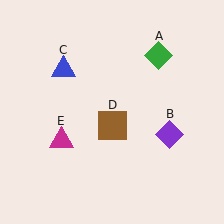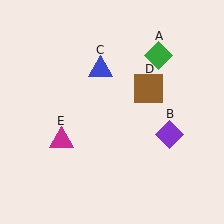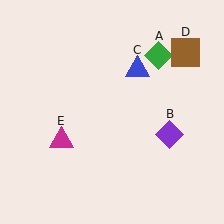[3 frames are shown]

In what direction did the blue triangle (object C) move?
The blue triangle (object C) moved right.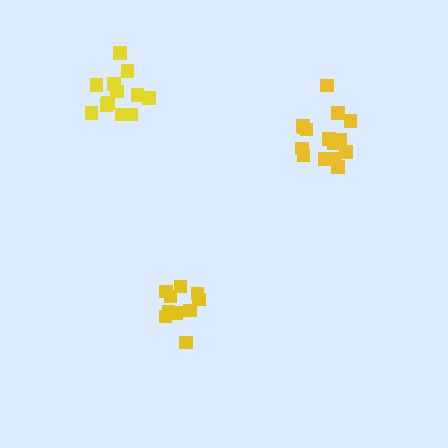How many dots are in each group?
Group 1: 15 dots, Group 2: 12 dots, Group 3: 10 dots (37 total).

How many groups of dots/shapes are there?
There are 3 groups.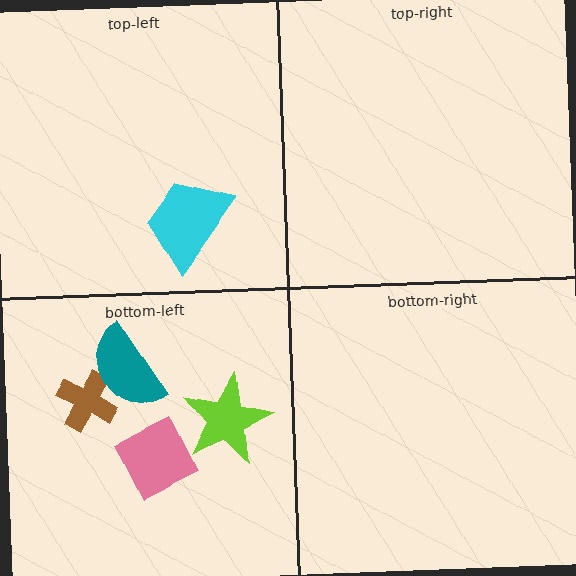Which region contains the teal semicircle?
The bottom-left region.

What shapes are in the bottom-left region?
The pink diamond, the brown cross, the teal semicircle, the lime star.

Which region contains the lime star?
The bottom-left region.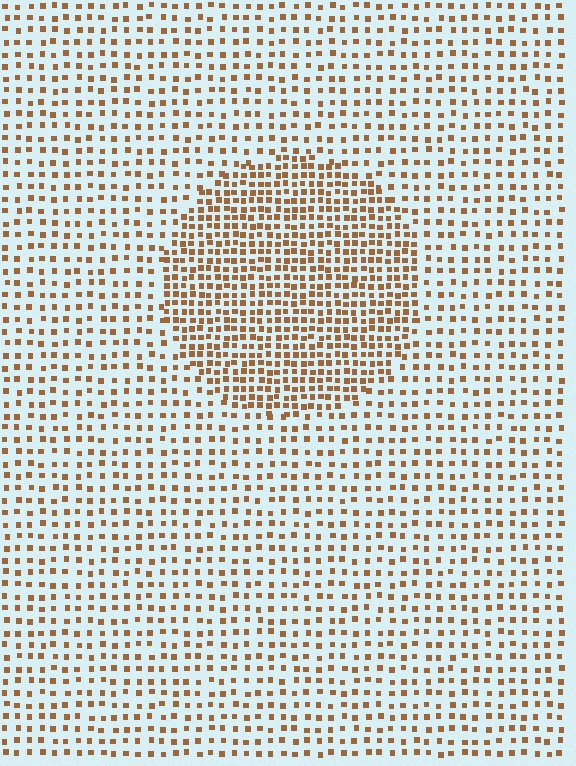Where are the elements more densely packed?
The elements are more densely packed inside the circle boundary.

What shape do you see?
I see a circle.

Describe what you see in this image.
The image contains small brown elements arranged at two different densities. A circle-shaped region is visible where the elements are more densely packed than the surrounding area.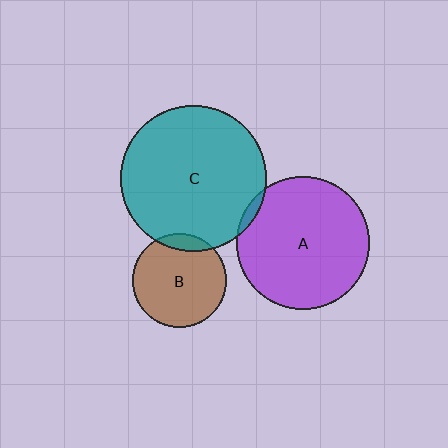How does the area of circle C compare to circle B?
Approximately 2.4 times.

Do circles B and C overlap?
Yes.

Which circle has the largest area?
Circle C (teal).